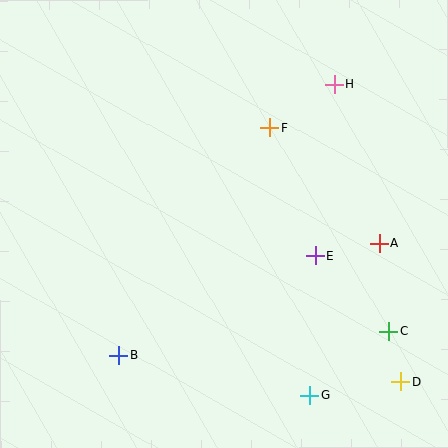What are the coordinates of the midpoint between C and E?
The midpoint between C and E is at (352, 294).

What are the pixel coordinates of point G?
Point G is at (310, 396).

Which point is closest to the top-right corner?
Point H is closest to the top-right corner.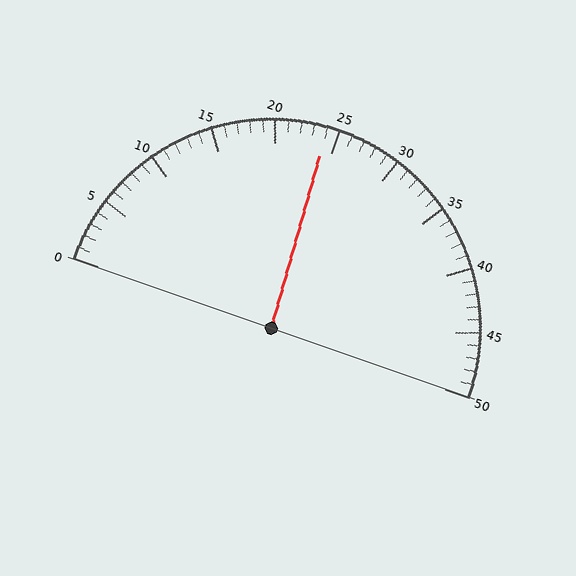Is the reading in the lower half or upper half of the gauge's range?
The reading is in the lower half of the range (0 to 50).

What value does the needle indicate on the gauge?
The needle indicates approximately 24.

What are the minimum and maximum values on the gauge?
The gauge ranges from 0 to 50.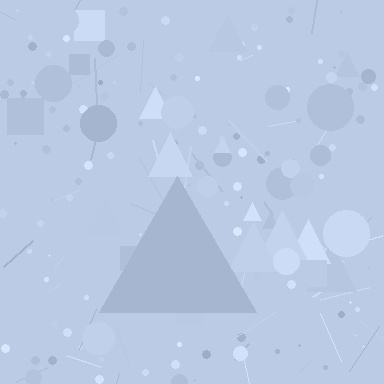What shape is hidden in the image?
A triangle is hidden in the image.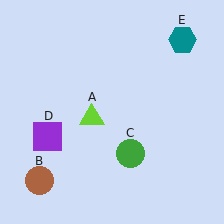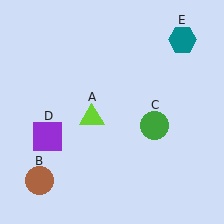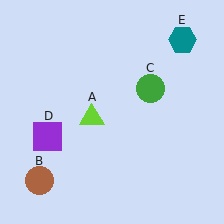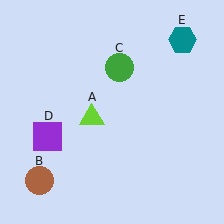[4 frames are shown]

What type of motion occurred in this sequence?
The green circle (object C) rotated counterclockwise around the center of the scene.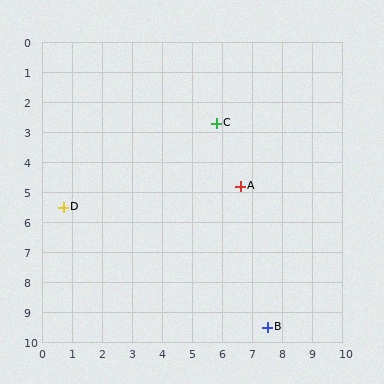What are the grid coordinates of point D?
Point D is at approximately (0.7, 5.5).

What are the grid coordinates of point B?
Point B is at approximately (7.5, 9.5).